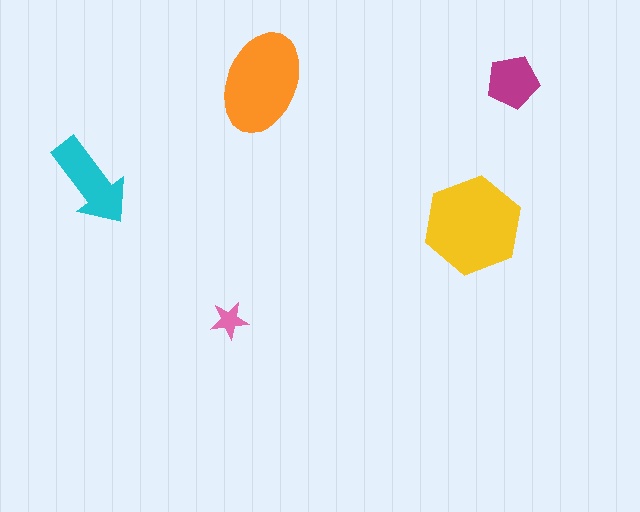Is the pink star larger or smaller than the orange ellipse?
Smaller.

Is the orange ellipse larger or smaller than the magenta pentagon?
Larger.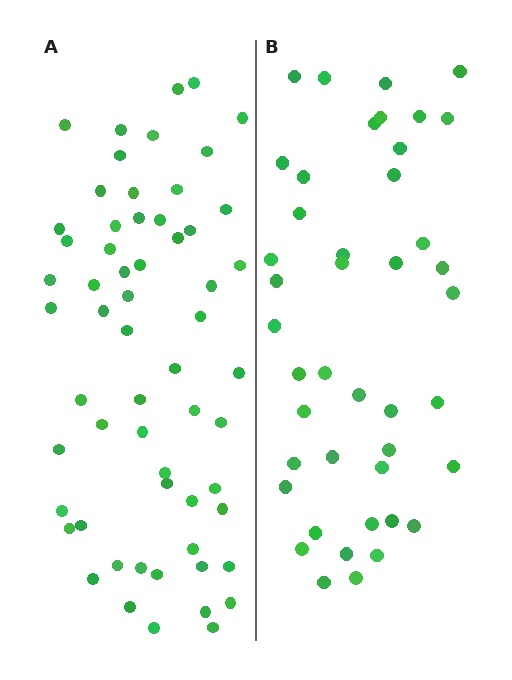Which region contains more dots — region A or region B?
Region A (the left region) has more dots.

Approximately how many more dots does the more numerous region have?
Region A has approximately 15 more dots than region B.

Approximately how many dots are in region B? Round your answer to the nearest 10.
About 40 dots. (The exact count is 43, which rounds to 40.)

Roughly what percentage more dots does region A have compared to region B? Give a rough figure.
About 40% more.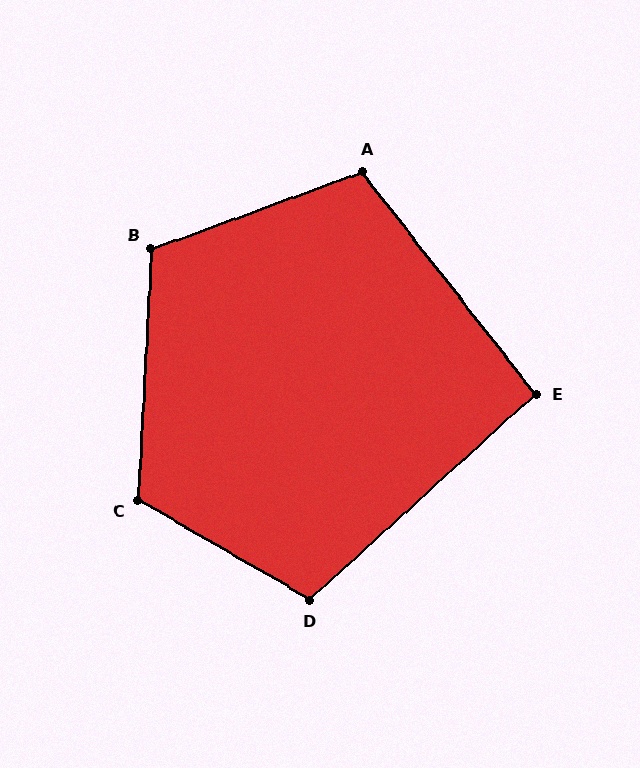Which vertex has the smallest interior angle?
E, at approximately 94 degrees.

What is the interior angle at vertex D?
Approximately 108 degrees (obtuse).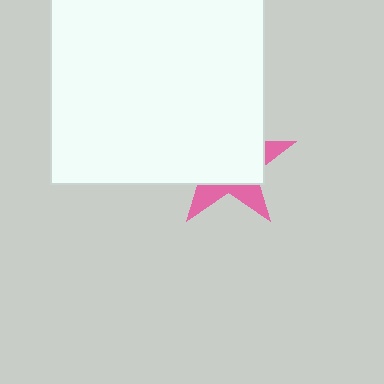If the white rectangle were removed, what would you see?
You would see the complete pink star.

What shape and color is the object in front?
The object in front is a white rectangle.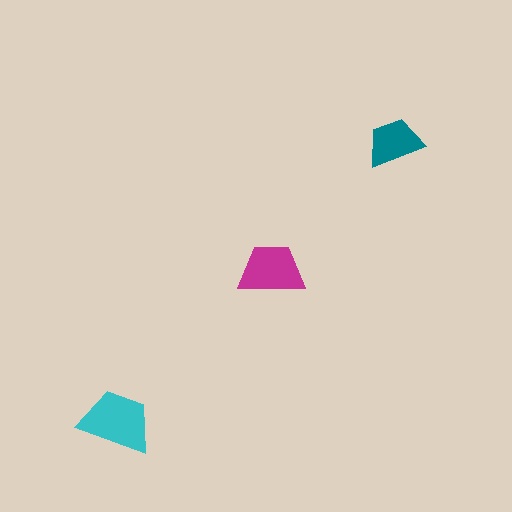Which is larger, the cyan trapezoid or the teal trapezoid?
The cyan one.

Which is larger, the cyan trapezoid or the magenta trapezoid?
The cyan one.